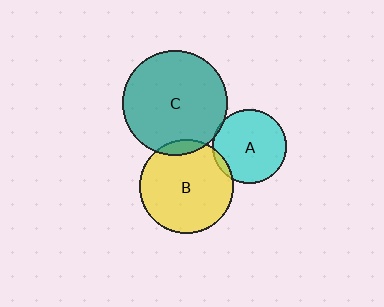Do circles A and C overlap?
Yes.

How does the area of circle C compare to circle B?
Approximately 1.3 times.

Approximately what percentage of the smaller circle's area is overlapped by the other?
Approximately 5%.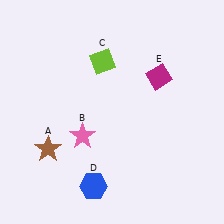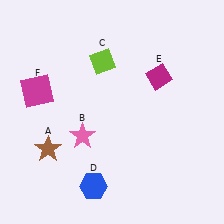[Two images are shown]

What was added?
A magenta square (F) was added in Image 2.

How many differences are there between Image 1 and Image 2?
There is 1 difference between the two images.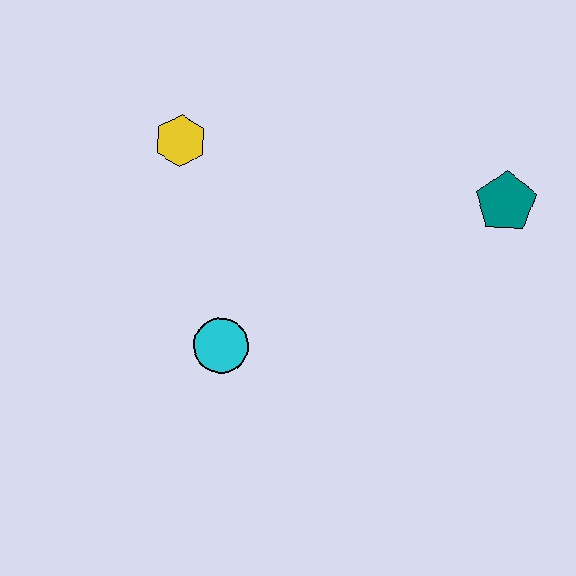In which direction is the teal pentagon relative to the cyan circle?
The teal pentagon is to the right of the cyan circle.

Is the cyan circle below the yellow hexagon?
Yes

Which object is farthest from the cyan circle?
The teal pentagon is farthest from the cyan circle.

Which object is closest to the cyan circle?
The yellow hexagon is closest to the cyan circle.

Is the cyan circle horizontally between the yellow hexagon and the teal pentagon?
Yes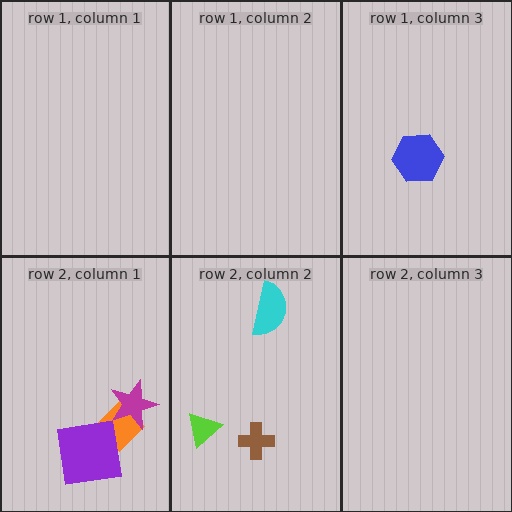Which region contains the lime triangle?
The row 2, column 2 region.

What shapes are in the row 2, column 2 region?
The cyan semicircle, the lime triangle, the brown cross.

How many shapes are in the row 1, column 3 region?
1.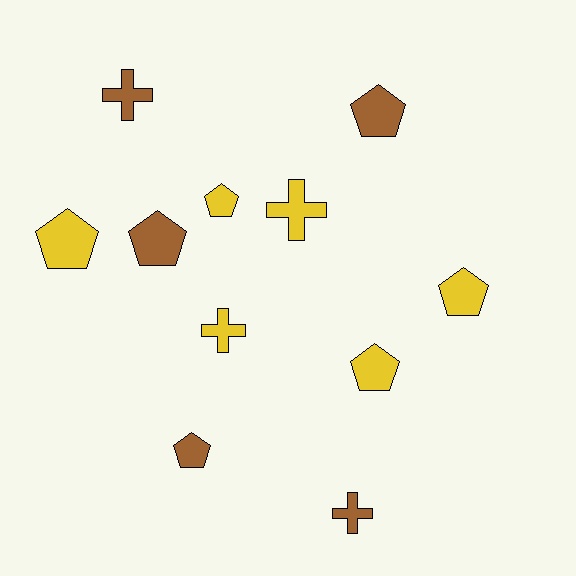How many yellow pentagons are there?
There are 4 yellow pentagons.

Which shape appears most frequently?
Pentagon, with 7 objects.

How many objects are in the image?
There are 11 objects.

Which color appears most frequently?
Yellow, with 6 objects.